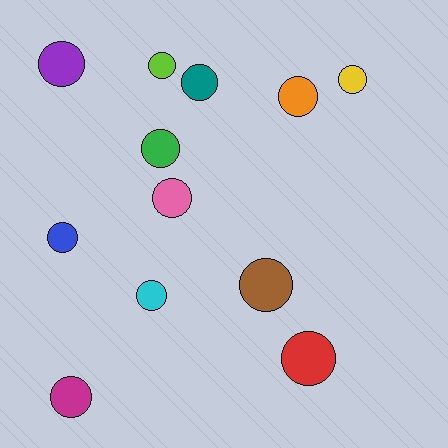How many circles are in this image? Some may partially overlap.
There are 12 circles.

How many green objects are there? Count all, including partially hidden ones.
There is 1 green object.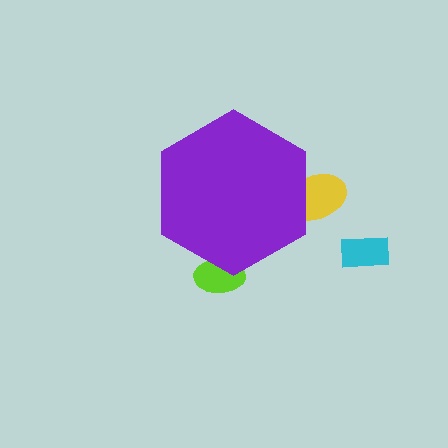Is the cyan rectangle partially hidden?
No, the cyan rectangle is fully visible.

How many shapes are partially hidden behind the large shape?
2 shapes are partially hidden.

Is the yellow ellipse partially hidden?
Yes, the yellow ellipse is partially hidden behind the purple hexagon.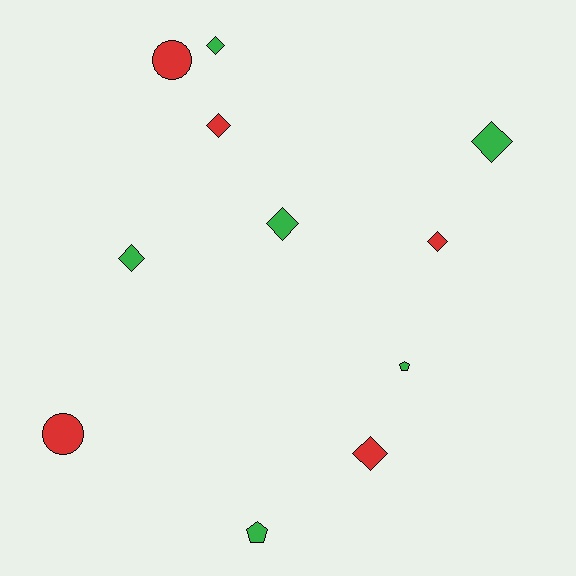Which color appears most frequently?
Green, with 6 objects.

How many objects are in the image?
There are 11 objects.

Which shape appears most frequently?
Diamond, with 7 objects.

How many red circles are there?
There are 2 red circles.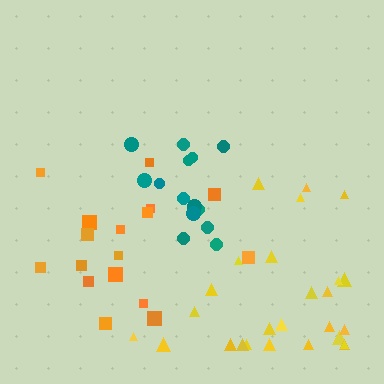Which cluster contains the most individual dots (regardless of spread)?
Yellow (26).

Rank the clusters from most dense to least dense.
teal, yellow, orange.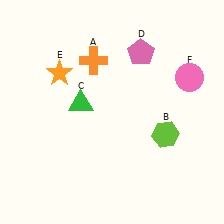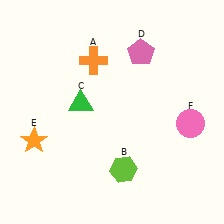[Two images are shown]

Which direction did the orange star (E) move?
The orange star (E) moved down.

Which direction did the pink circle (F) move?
The pink circle (F) moved down.